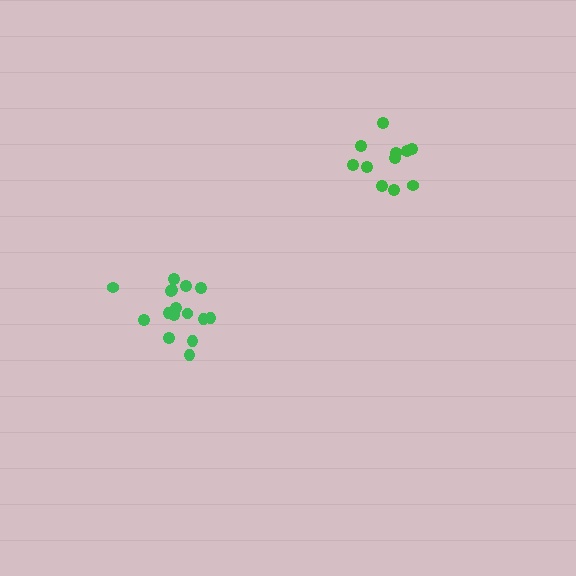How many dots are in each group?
Group 1: 16 dots, Group 2: 11 dots (27 total).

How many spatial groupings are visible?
There are 2 spatial groupings.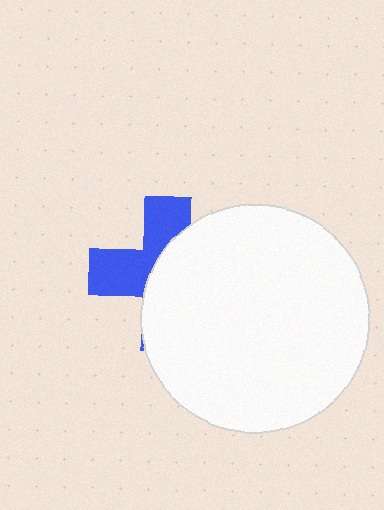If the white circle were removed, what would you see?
You would see the complete blue cross.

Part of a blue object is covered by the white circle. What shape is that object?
It is a cross.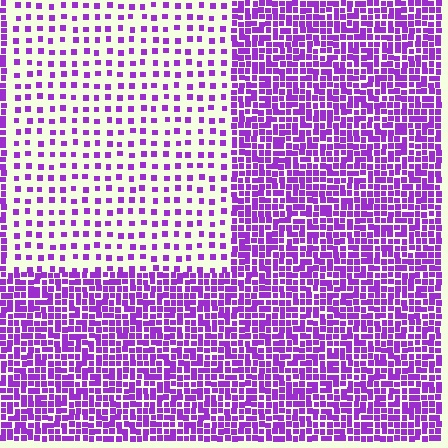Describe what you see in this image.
The image contains small purple elements arranged at two different densities. A rectangle-shaped region is visible where the elements are less densely packed than the surrounding area.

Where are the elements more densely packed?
The elements are more densely packed outside the rectangle boundary.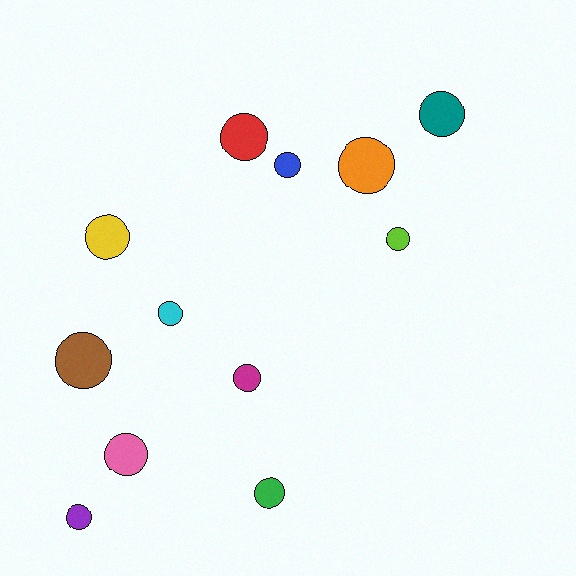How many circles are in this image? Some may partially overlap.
There are 12 circles.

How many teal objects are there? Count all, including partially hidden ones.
There is 1 teal object.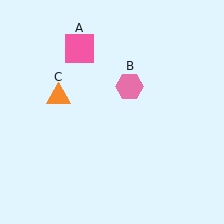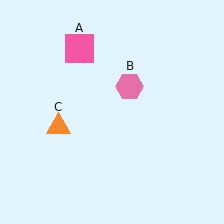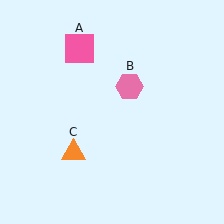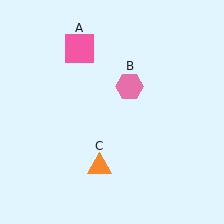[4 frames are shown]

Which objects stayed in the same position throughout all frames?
Pink square (object A) and pink hexagon (object B) remained stationary.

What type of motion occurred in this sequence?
The orange triangle (object C) rotated counterclockwise around the center of the scene.